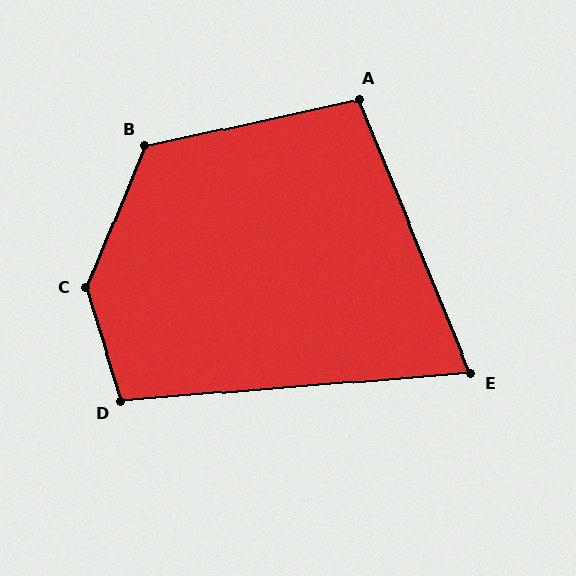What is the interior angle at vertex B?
Approximately 125 degrees (obtuse).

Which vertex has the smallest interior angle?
E, at approximately 72 degrees.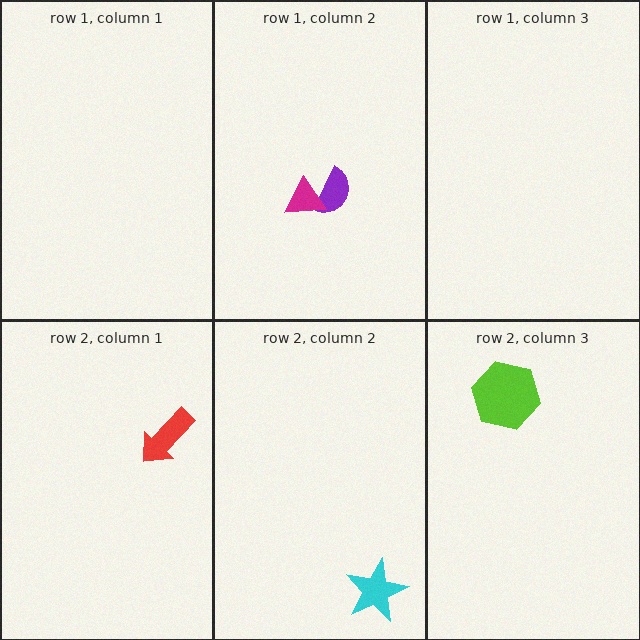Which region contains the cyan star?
The row 2, column 2 region.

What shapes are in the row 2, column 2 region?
The cyan star.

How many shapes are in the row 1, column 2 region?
2.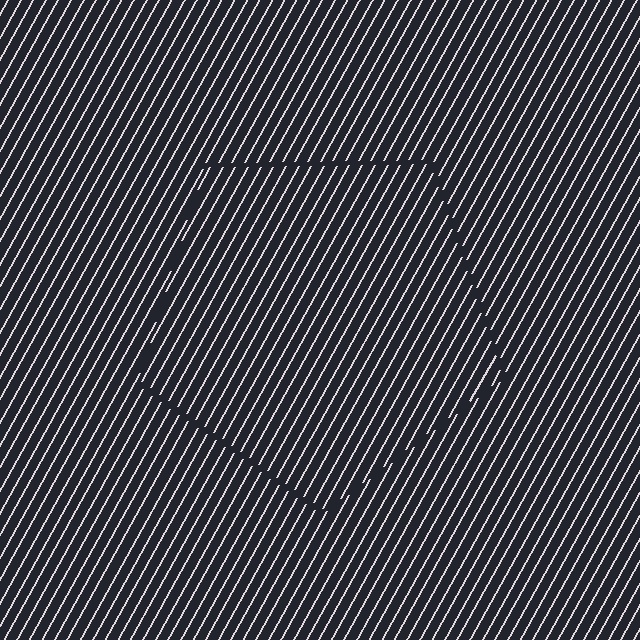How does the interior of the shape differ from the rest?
The interior of the shape contains the same grating, shifted by half a period — the contour is defined by the phase discontinuity where line-ends from the inner and outer gratings abut.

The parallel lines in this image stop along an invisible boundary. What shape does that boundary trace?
An illusory pentagon. The interior of the shape contains the same grating, shifted by half a period — the contour is defined by the phase discontinuity where line-ends from the inner and outer gratings abut.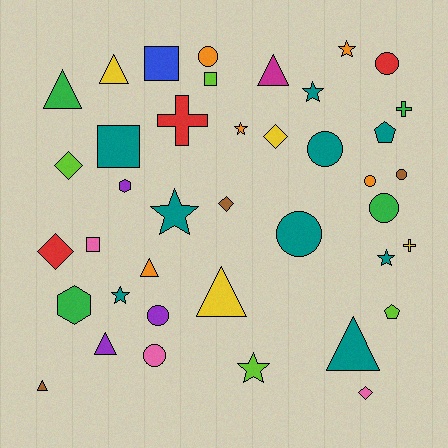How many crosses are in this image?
There are 3 crosses.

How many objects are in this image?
There are 40 objects.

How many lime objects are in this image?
There are 4 lime objects.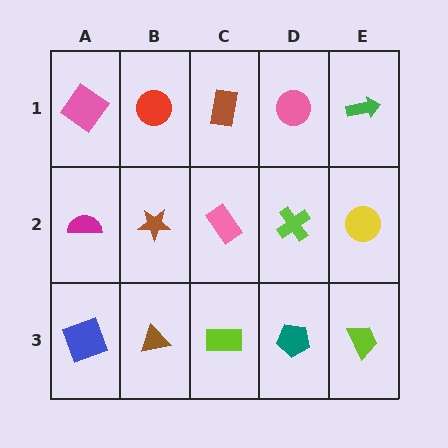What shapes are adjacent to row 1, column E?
A yellow circle (row 2, column E), a pink circle (row 1, column D).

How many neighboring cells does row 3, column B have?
3.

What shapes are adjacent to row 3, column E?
A yellow circle (row 2, column E), a teal pentagon (row 3, column D).